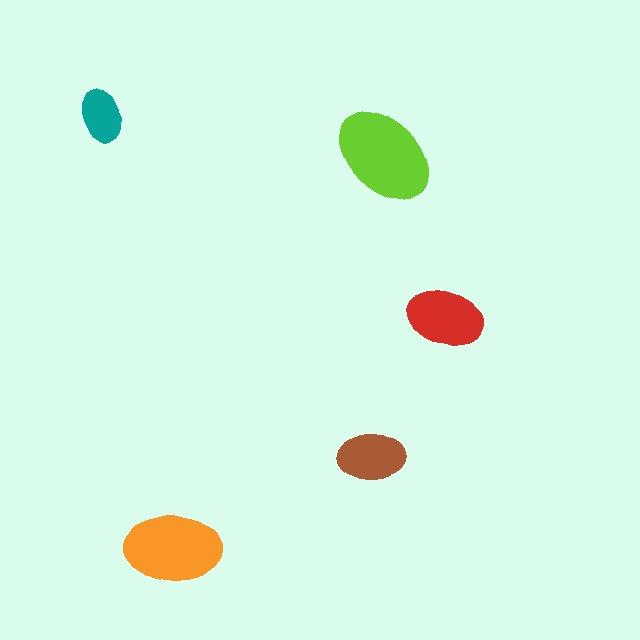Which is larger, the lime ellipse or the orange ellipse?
The lime one.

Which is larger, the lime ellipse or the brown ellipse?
The lime one.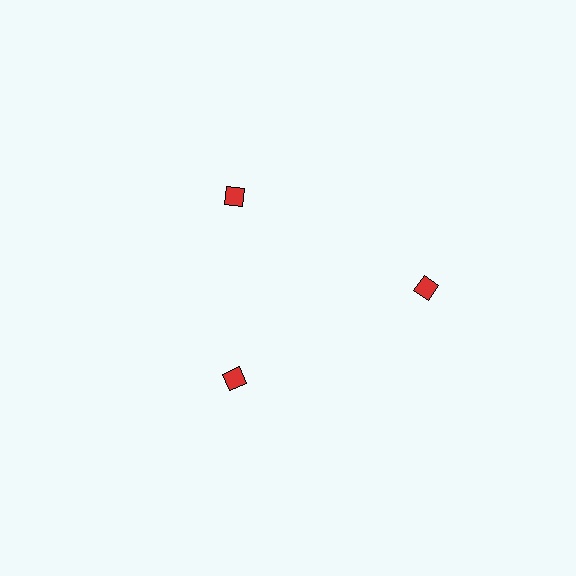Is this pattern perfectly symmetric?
No. The 3 red diamonds are arranged in a ring, but one element near the 3 o'clock position is pushed outward from the center, breaking the 3-fold rotational symmetry.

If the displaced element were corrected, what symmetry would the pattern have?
It would have 3-fold rotational symmetry — the pattern would map onto itself every 120 degrees.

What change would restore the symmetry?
The symmetry would be restored by moving it inward, back onto the ring so that all 3 diamonds sit at equal angles and equal distance from the center.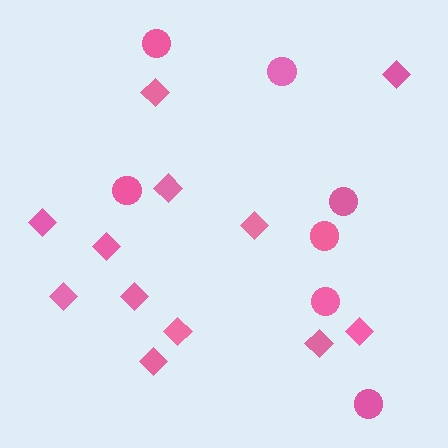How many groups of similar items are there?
There are 2 groups: one group of circles (7) and one group of diamonds (12).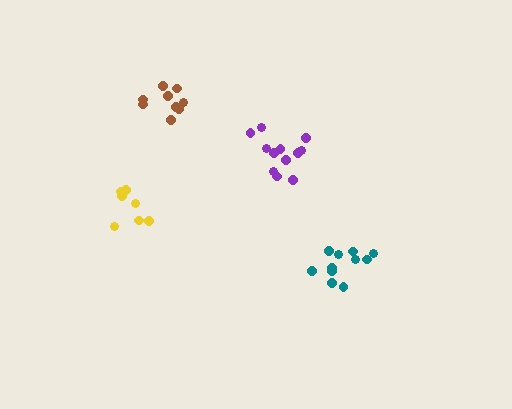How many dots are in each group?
Group 1: 11 dots, Group 2: 7 dots, Group 3: 12 dots, Group 4: 10 dots (40 total).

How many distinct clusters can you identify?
There are 4 distinct clusters.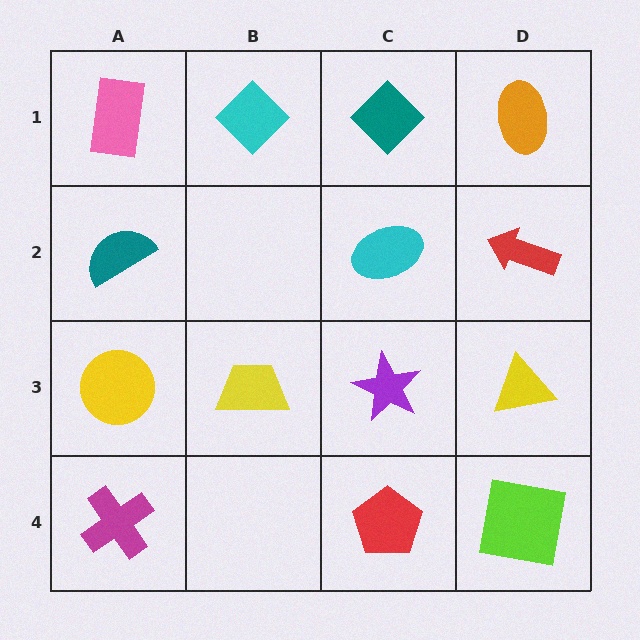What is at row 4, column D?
A lime square.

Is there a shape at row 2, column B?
No, that cell is empty.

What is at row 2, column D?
A red arrow.